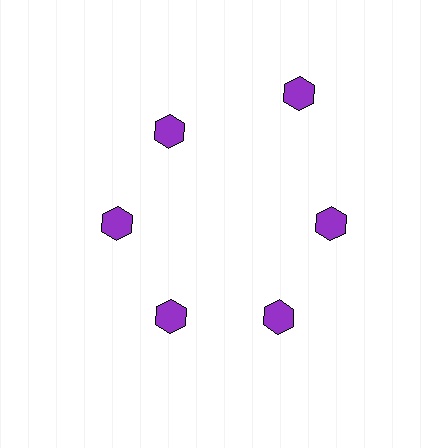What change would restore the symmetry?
The symmetry would be restored by moving it inward, back onto the ring so that all 6 hexagons sit at equal angles and equal distance from the center.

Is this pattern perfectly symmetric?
No. The 6 purple hexagons are arranged in a ring, but one element near the 1 o'clock position is pushed outward from the center, breaking the 6-fold rotational symmetry.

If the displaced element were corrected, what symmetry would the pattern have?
It would have 6-fold rotational symmetry — the pattern would map onto itself every 60 degrees.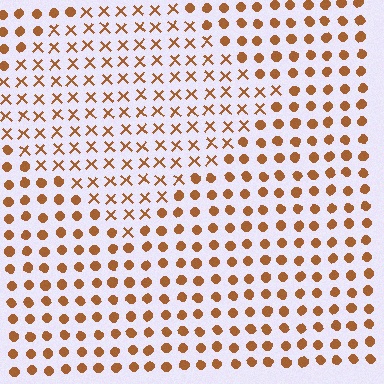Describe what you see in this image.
The image is filled with small brown elements arranged in a uniform grid. A diamond-shaped region contains X marks, while the surrounding area contains circles. The boundary is defined purely by the change in element shape.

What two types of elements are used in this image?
The image uses X marks inside the diamond region and circles outside it.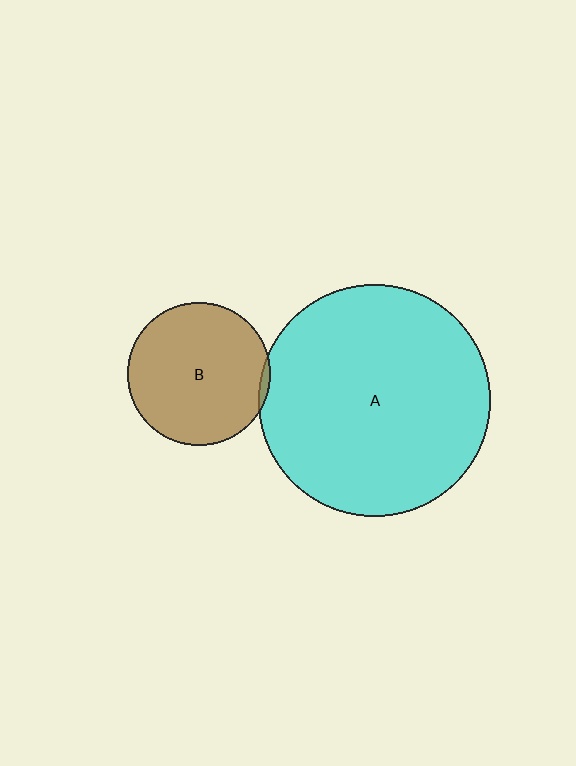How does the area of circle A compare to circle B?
Approximately 2.6 times.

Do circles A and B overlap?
Yes.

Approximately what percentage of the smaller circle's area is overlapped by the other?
Approximately 5%.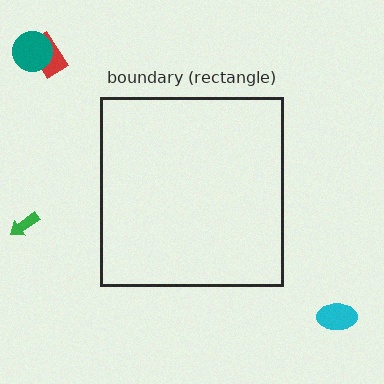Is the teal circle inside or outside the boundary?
Outside.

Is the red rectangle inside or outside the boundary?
Outside.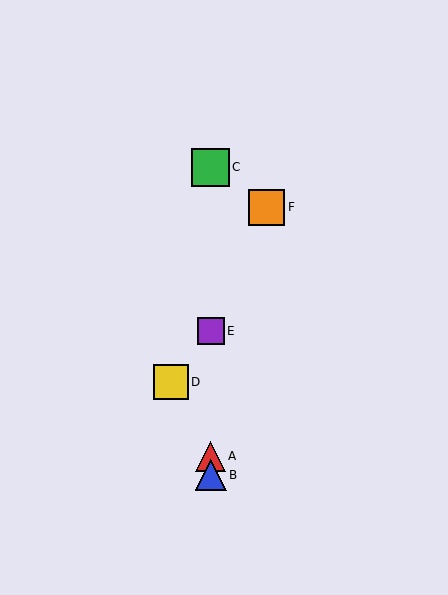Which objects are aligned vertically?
Objects A, B, C, E are aligned vertically.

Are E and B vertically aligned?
Yes, both are at x≈211.